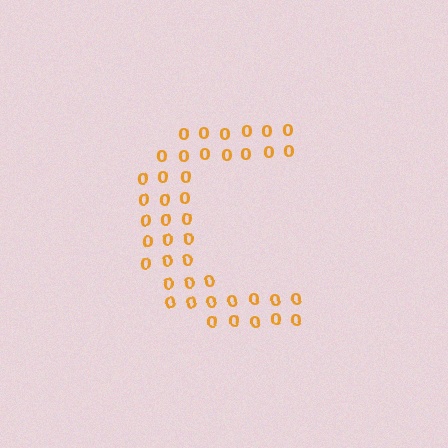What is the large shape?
The large shape is the letter C.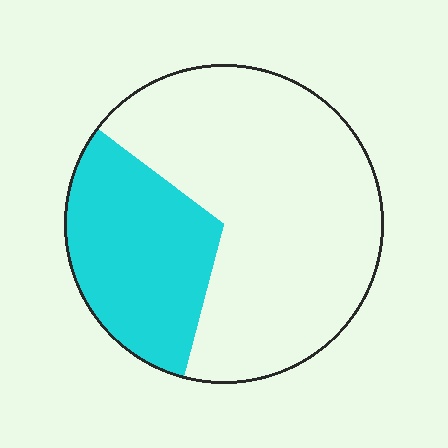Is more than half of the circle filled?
No.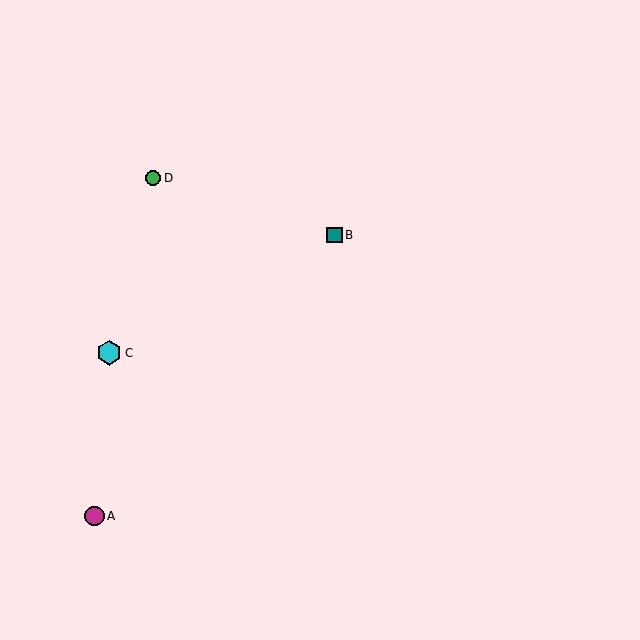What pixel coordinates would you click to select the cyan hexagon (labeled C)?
Click at (109, 353) to select the cyan hexagon C.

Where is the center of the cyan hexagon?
The center of the cyan hexagon is at (109, 353).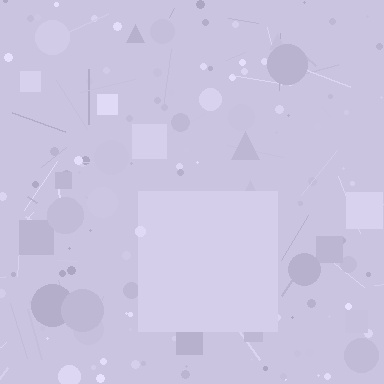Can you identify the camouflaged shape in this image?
The camouflaged shape is a square.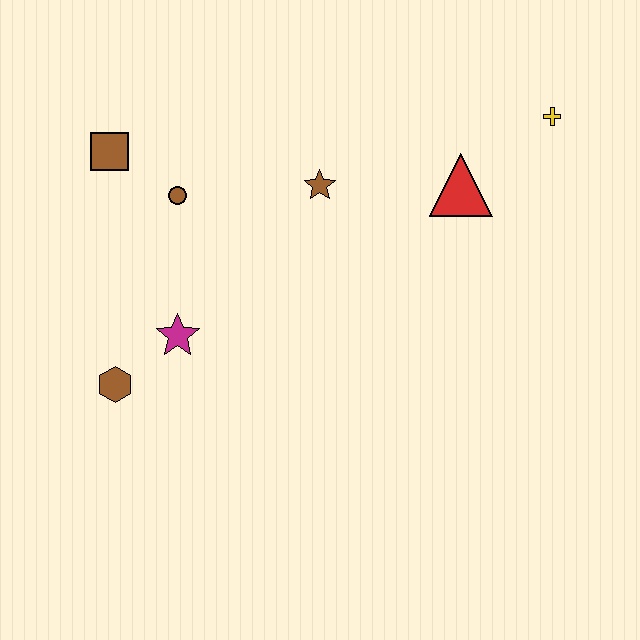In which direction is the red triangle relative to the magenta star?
The red triangle is to the right of the magenta star.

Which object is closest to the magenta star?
The brown hexagon is closest to the magenta star.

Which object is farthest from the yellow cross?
The brown hexagon is farthest from the yellow cross.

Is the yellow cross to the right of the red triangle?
Yes